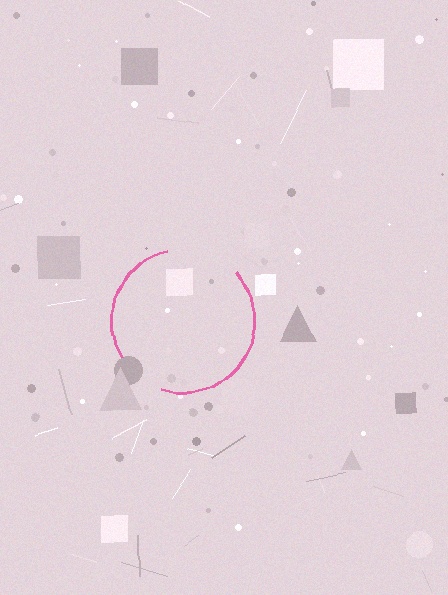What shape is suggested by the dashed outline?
The dashed outline suggests a circle.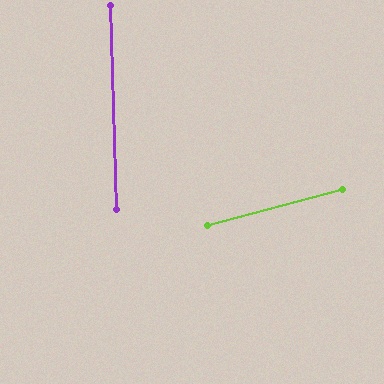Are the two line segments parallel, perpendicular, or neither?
Neither parallel nor perpendicular — they differ by about 77°.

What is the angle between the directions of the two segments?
Approximately 77 degrees.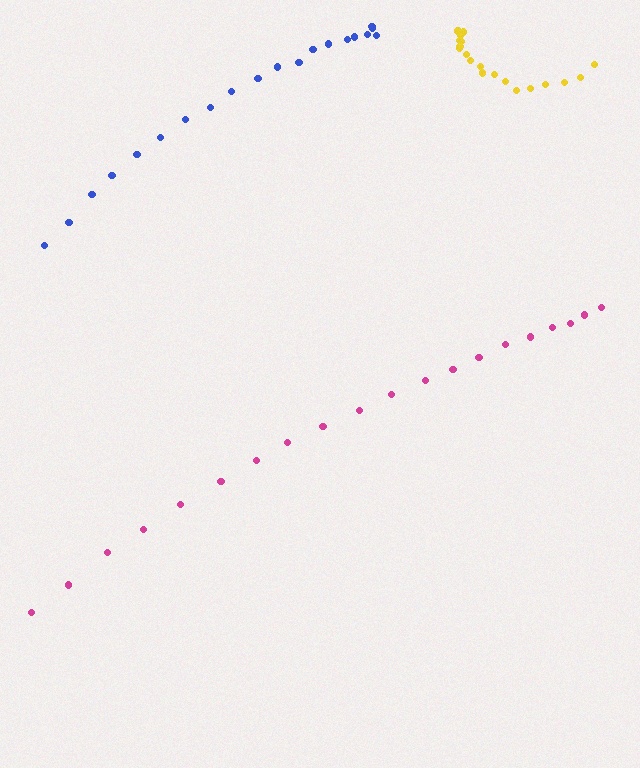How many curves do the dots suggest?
There are 3 distinct paths.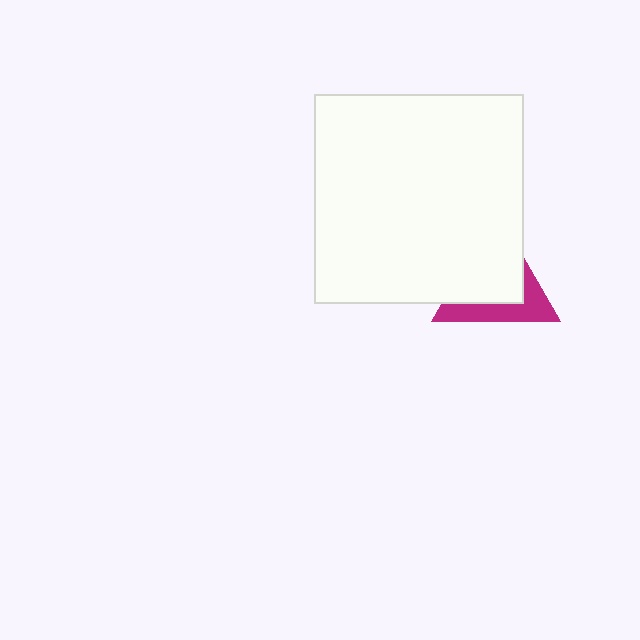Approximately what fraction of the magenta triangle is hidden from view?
Roughly 62% of the magenta triangle is hidden behind the white square.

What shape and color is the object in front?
The object in front is a white square.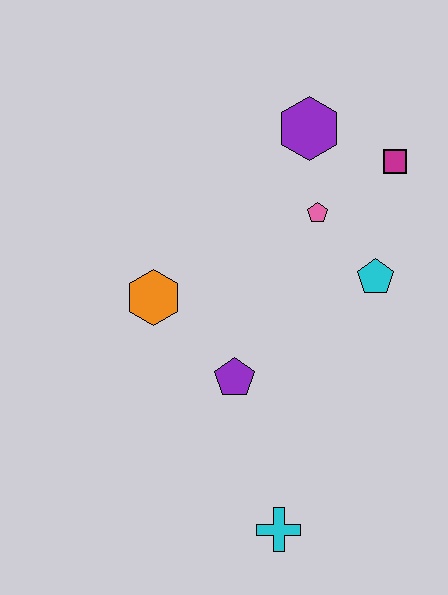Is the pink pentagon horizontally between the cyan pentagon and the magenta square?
No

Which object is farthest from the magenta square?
The cyan cross is farthest from the magenta square.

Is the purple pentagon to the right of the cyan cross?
No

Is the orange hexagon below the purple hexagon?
Yes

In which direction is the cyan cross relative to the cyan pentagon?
The cyan cross is below the cyan pentagon.